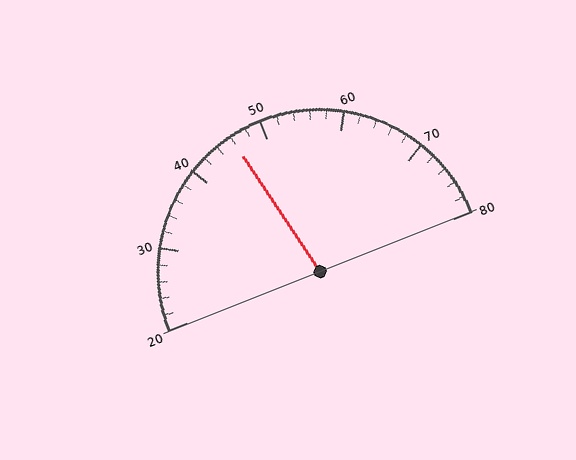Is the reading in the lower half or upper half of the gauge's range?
The reading is in the lower half of the range (20 to 80).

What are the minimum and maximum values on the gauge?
The gauge ranges from 20 to 80.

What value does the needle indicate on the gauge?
The needle indicates approximately 46.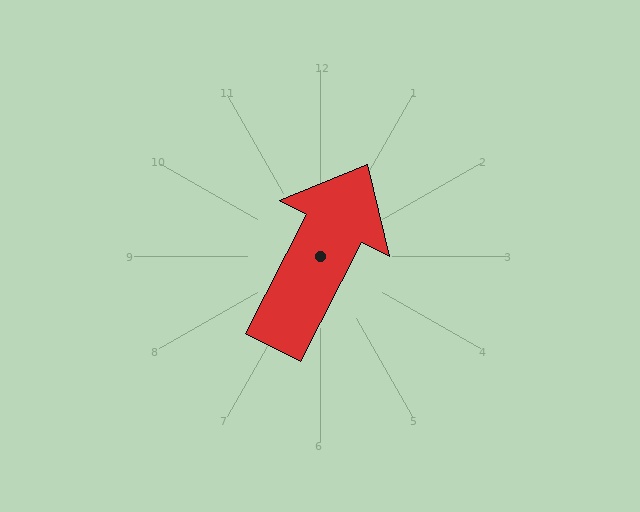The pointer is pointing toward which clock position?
Roughly 1 o'clock.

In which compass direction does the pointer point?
Northeast.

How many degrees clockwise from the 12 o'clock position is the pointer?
Approximately 27 degrees.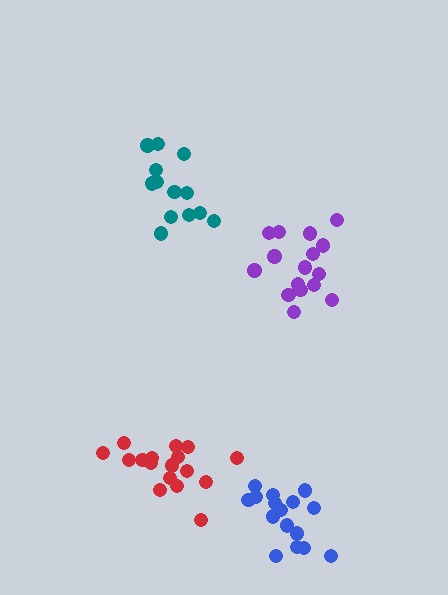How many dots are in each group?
Group 1: 17 dots, Group 2: 13 dots, Group 3: 17 dots, Group 4: 16 dots (63 total).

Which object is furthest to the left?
The red cluster is leftmost.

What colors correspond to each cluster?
The clusters are colored: purple, teal, red, blue.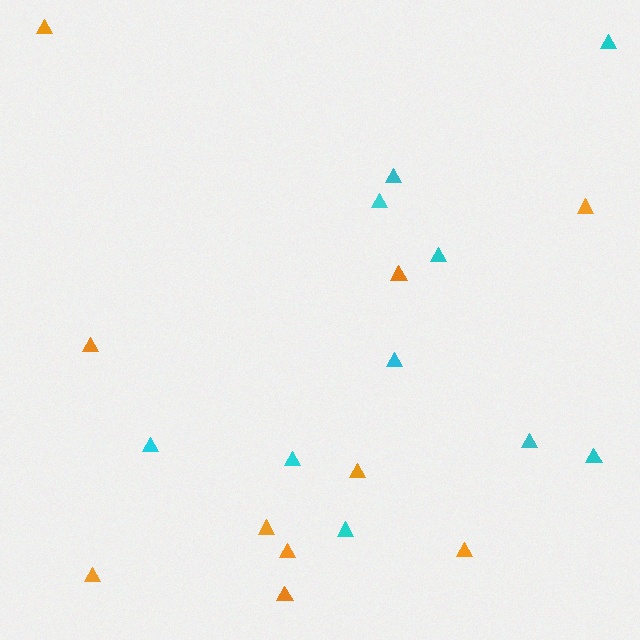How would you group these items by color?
There are 2 groups: one group of orange triangles (10) and one group of cyan triangles (10).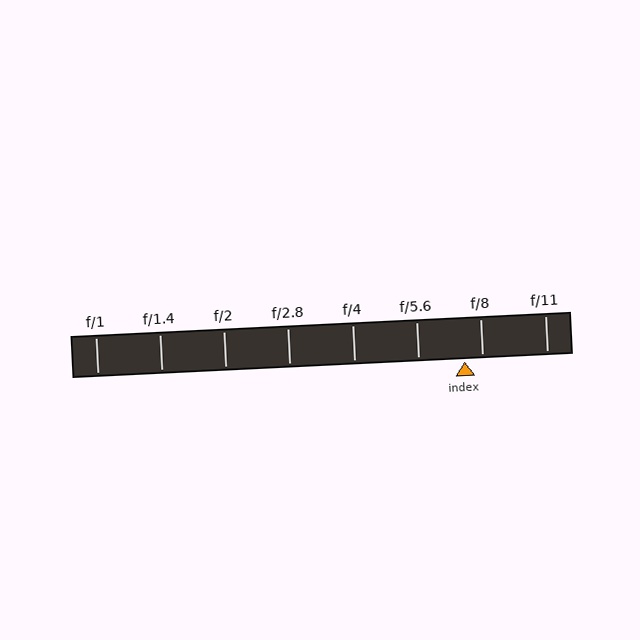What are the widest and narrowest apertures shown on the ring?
The widest aperture shown is f/1 and the narrowest is f/11.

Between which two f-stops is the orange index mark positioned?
The index mark is between f/5.6 and f/8.